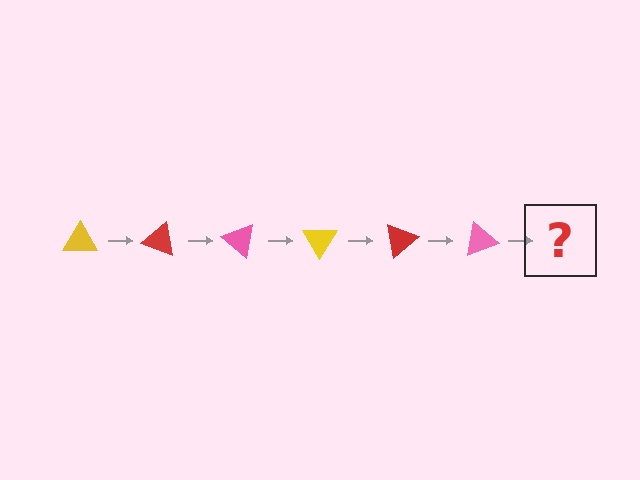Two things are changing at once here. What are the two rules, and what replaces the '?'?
The two rules are that it rotates 20 degrees each step and the color cycles through yellow, red, and pink. The '?' should be a yellow triangle, rotated 120 degrees from the start.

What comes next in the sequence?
The next element should be a yellow triangle, rotated 120 degrees from the start.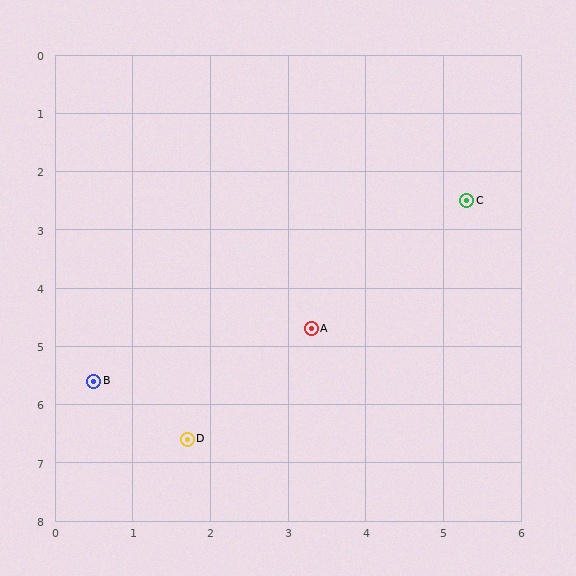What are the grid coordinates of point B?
Point B is at approximately (0.5, 5.6).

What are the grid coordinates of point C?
Point C is at approximately (5.3, 2.5).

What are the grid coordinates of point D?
Point D is at approximately (1.7, 6.6).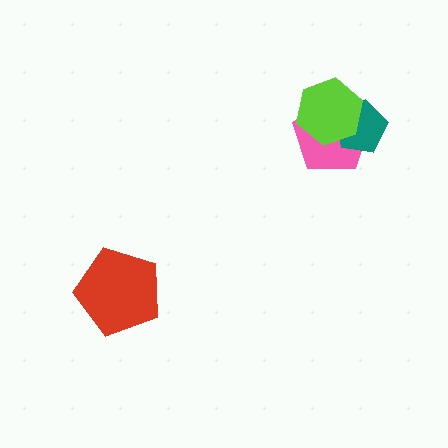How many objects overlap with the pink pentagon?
2 objects overlap with the pink pentagon.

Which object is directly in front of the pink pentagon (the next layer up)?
The teal pentagon is directly in front of the pink pentagon.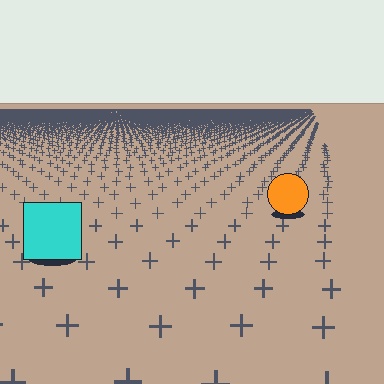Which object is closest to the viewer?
The cyan square is closest. The texture marks near it are larger and more spread out.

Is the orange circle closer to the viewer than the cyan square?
No. The cyan square is closer — you can tell from the texture gradient: the ground texture is coarser near it.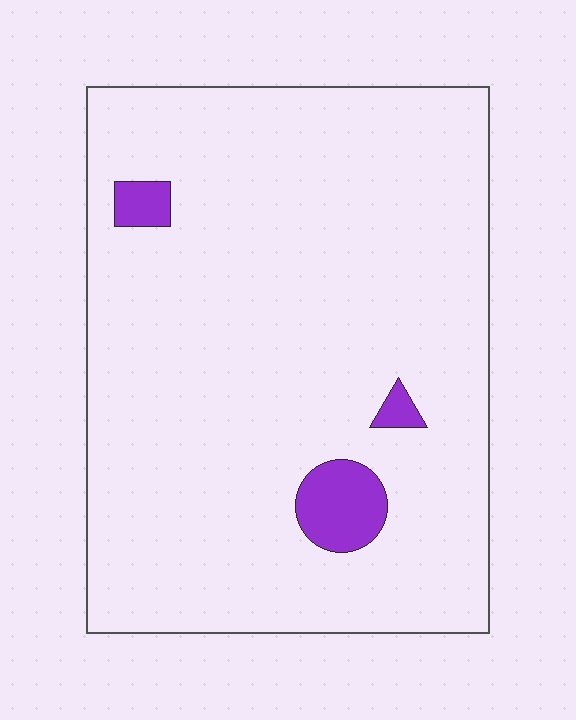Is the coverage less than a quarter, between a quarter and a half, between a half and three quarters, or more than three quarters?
Less than a quarter.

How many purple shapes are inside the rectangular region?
3.